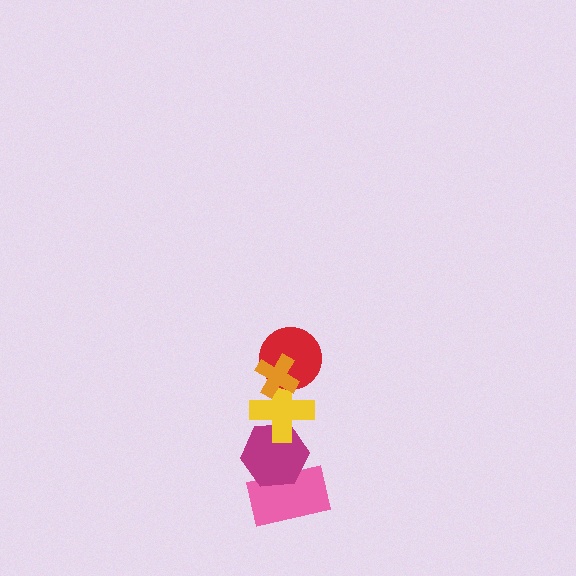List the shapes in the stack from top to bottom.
From top to bottom: the orange cross, the red circle, the yellow cross, the magenta hexagon, the pink rectangle.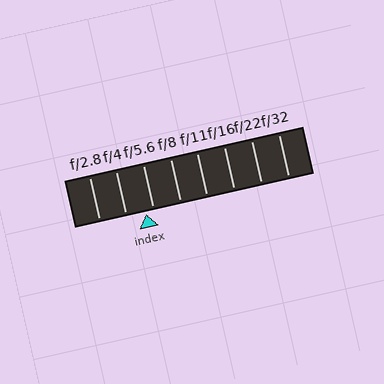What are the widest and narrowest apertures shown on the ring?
The widest aperture shown is f/2.8 and the narrowest is f/32.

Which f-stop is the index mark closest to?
The index mark is closest to f/5.6.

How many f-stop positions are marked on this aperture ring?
There are 8 f-stop positions marked.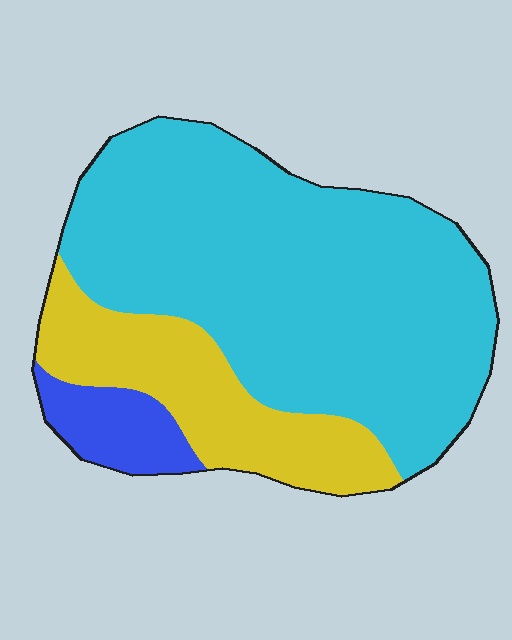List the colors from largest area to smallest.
From largest to smallest: cyan, yellow, blue.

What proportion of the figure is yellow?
Yellow takes up about one quarter (1/4) of the figure.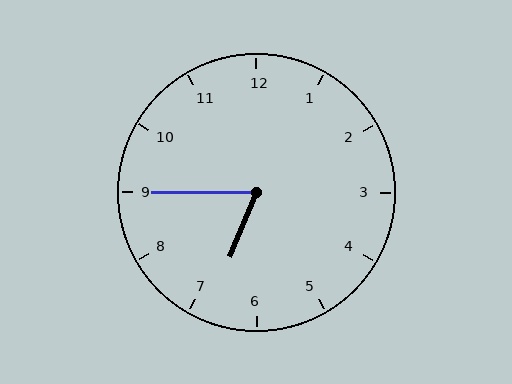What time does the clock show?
6:45.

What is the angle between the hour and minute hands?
Approximately 68 degrees.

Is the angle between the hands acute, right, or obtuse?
It is acute.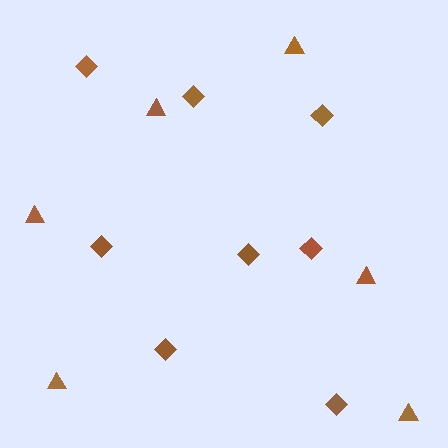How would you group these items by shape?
There are 2 groups: one group of diamonds (8) and one group of triangles (6).